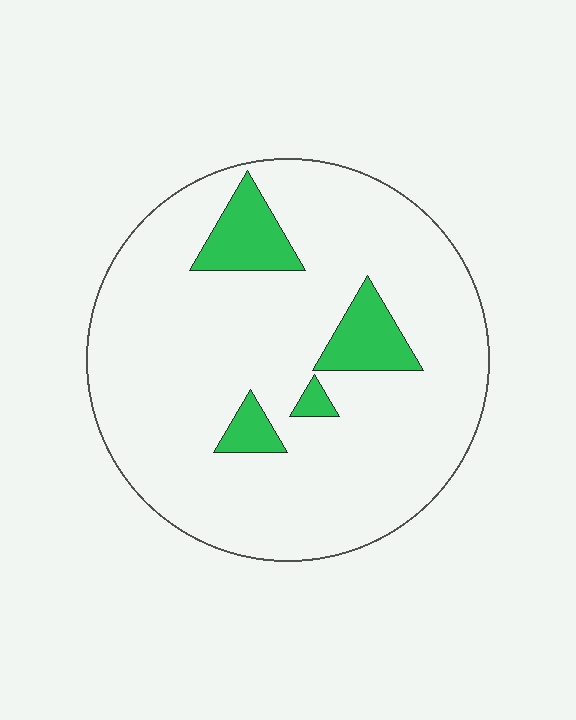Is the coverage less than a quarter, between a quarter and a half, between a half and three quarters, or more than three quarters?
Less than a quarter.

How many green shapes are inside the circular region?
4.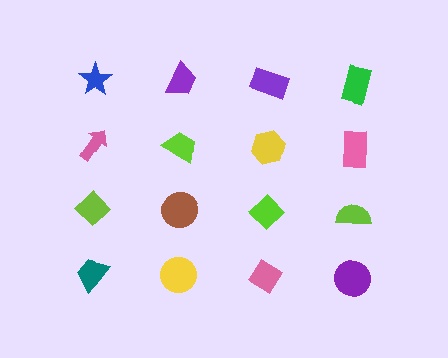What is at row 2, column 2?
A lime trapezoid.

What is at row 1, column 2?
A purple trapezoid.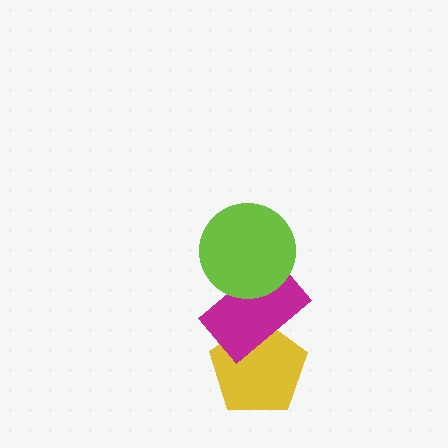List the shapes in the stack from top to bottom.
From top to bottom: the lime circle, the magenta rectangle, the yellow pentagon.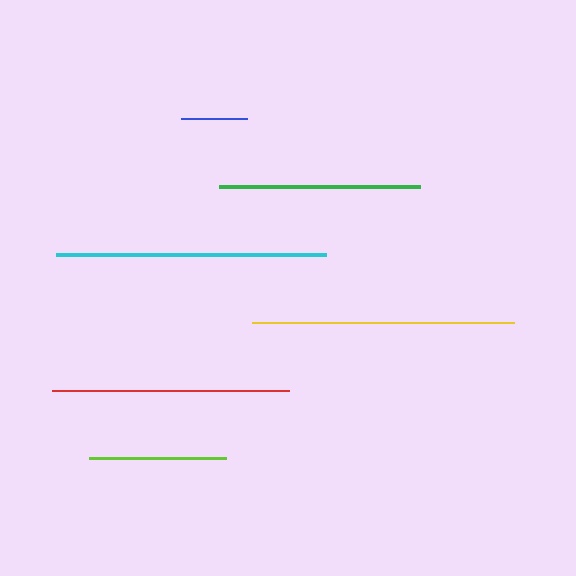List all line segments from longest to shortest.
From longest to shortest: cyan, yellow, red, green, lime, blue.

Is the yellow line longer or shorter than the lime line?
The yellow line is longer than the lime line.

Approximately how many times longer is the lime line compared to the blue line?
The lime line is approximately 2.1 times the length of the blue line.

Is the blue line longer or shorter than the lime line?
The lime line is longer than the blue line.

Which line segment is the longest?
The cyan line is the longest at approximately 271 pixels.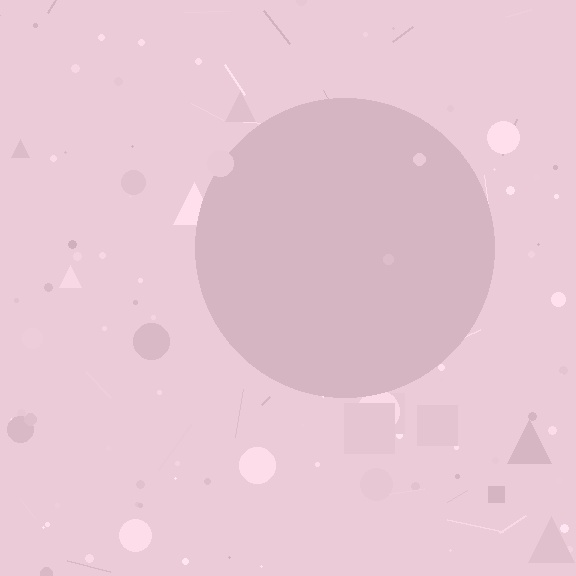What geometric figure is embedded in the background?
A circle is embedded in the background.